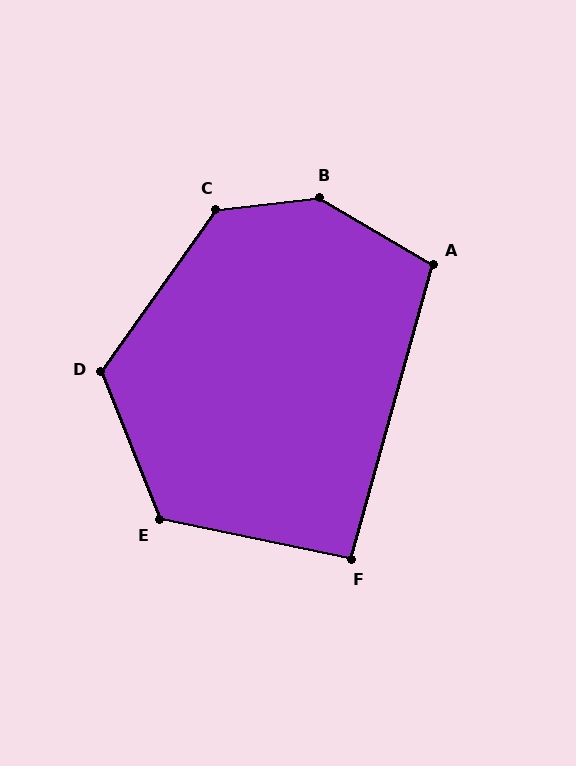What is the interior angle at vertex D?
Approximately 123 degrees (obtuse).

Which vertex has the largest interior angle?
B, at approximately 143 degrees.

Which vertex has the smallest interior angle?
F, at approximately 94 degrees.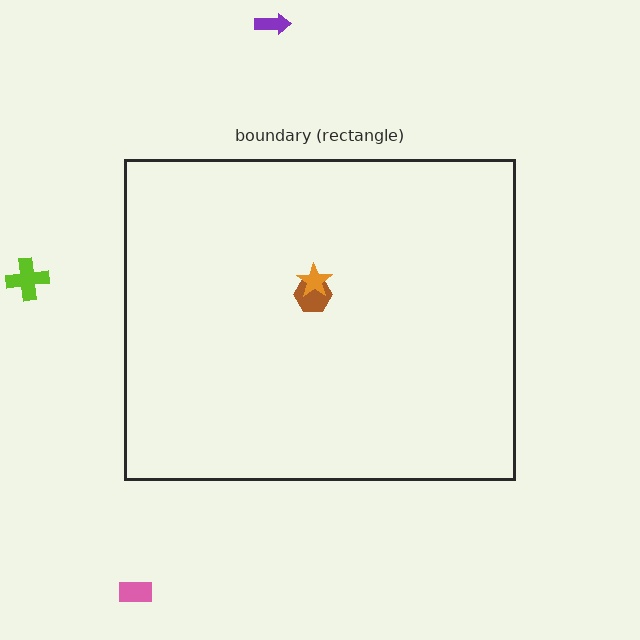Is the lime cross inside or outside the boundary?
Outside.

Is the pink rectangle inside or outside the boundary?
Outside.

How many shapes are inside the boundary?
2 inside, 3 outside.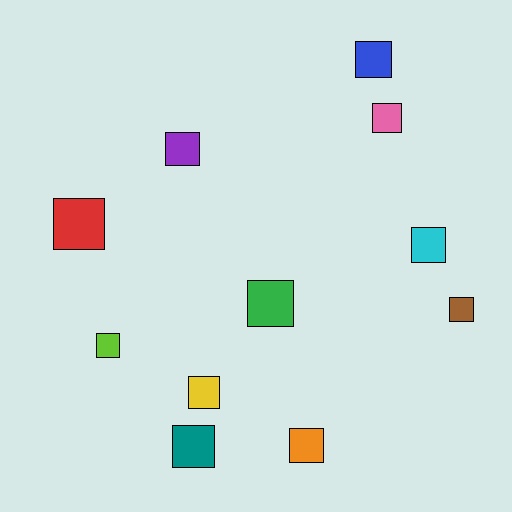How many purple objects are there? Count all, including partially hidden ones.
There is 1 purple object.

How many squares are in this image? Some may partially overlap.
There are 11 squares.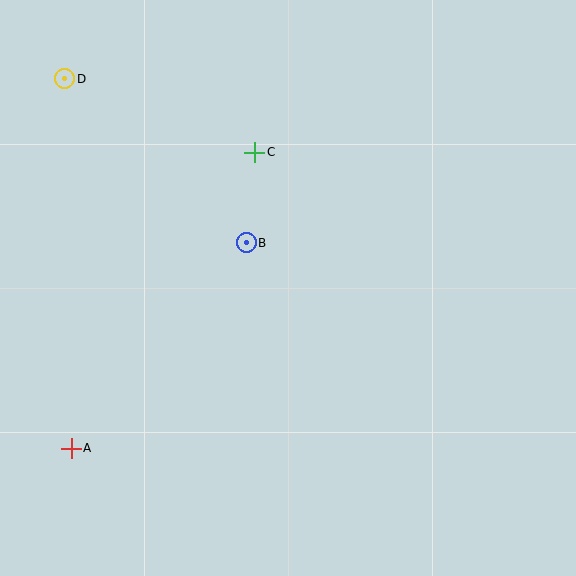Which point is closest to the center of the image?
Point B at (246, 243) is closest to the center.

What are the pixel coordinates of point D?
Point D is at (65, 79).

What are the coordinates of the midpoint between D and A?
The midpoint between D and A is at (68, 263).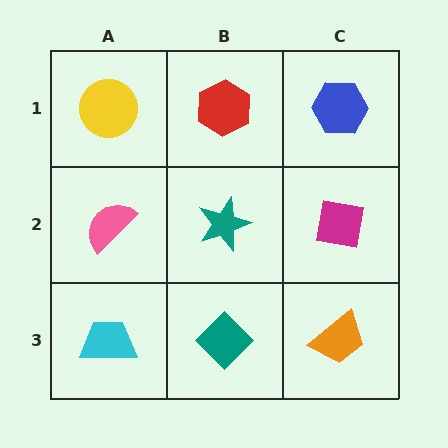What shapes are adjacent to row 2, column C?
A blue hexagon (row 1, column C), an orange trapezoid (row 3, column C), a teal star (row 2, column B).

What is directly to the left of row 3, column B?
A cyan trapezoid.